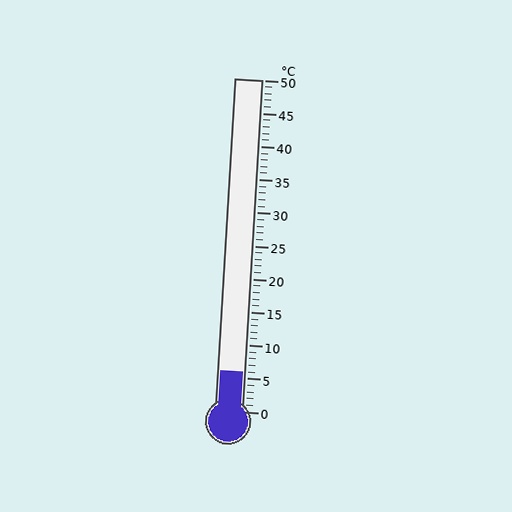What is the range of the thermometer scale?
The thermometer scale ranges from 0°C to 50°C.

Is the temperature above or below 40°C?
The temperature is below 40°C.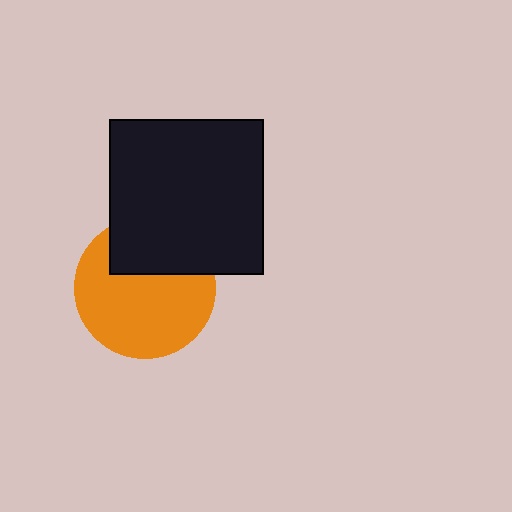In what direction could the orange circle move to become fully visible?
The orange circle could move down. That would shift it out from behind the black square entirely.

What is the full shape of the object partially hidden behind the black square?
The partially hidden object is an orange circle.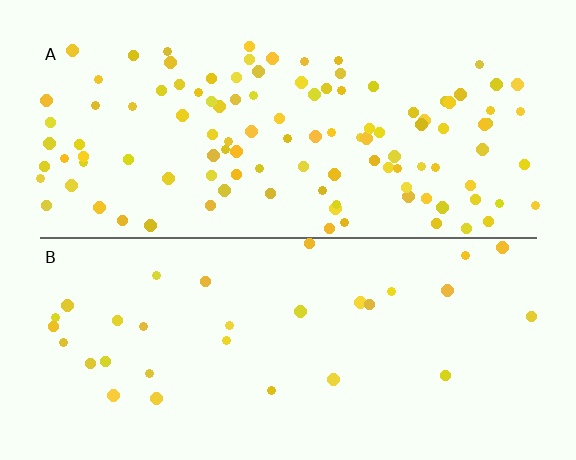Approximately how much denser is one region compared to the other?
Approximately 3.6× — region A over region B.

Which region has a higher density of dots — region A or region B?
A (the top).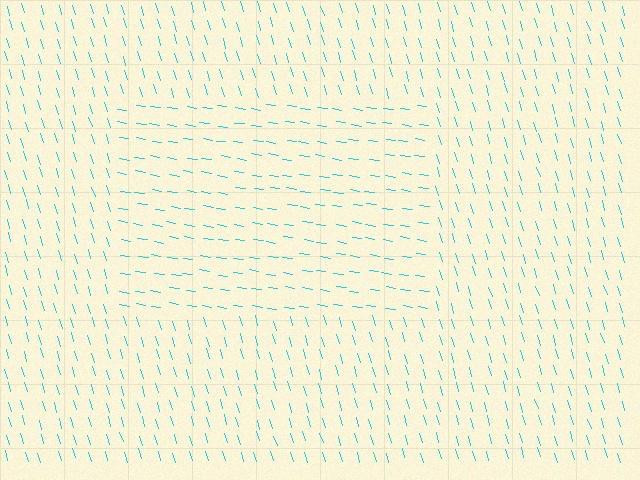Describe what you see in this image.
The image is filled with small cyan line segments. A rectangle region in the image has lines oriented differently from the surrounding lines, creating a visible texture boundary.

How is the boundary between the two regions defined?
The boundary is defined purely by a change in line orientation (approximately 65 degrees difference). All lines are the same color and thickness.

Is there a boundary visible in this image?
Yes, there is a texture boundary formed by a change in line orientation.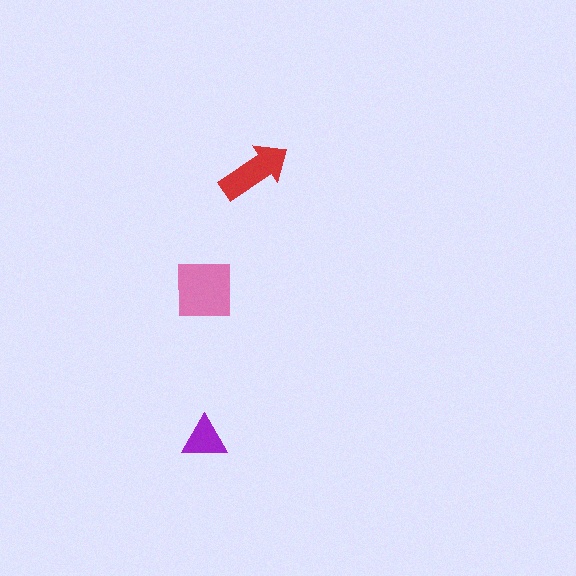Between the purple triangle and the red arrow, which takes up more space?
The red arrow.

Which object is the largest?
The pink square.